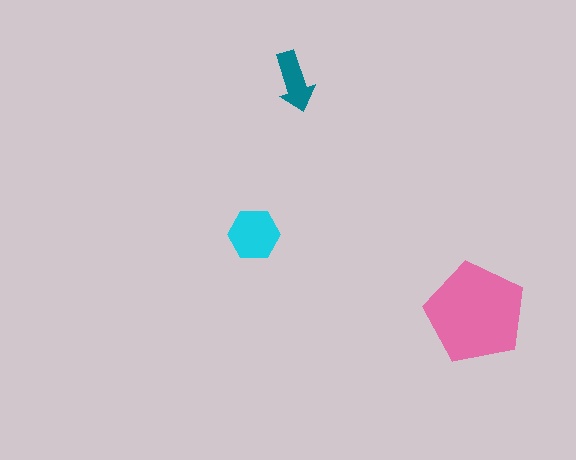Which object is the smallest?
The teal arrow.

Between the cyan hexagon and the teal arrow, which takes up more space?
The cyan hexagon.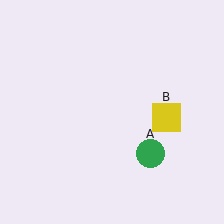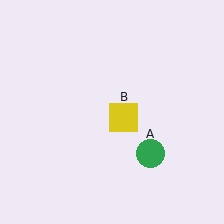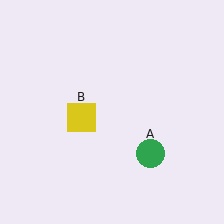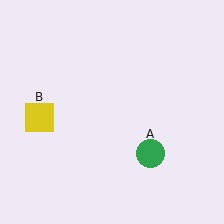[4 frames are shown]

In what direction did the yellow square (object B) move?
The yellow square (object B) moved left.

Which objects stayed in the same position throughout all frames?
Green circle (object A) remained stationary.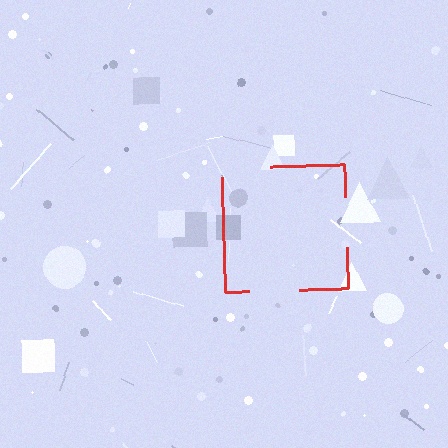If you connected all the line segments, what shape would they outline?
They would outline a square.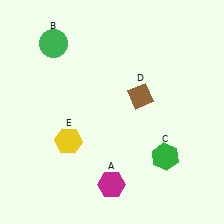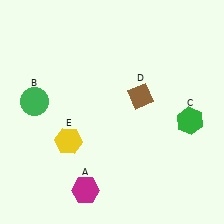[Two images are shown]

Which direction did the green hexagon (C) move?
The green hexagon (C) moved up.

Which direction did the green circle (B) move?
The green circle (B) moved down.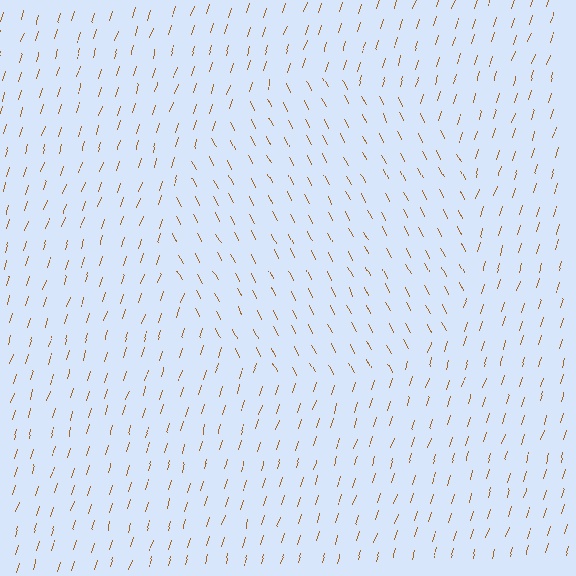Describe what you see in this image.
The image is filled with small brown line segments. A circle region in the image has lines oriented differently from the surrounding lines, creating a visible texture boundary.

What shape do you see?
I see a circle.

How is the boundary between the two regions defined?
The boundary is defined purely by a change in line orientation (approximately 45 degrees difference). All lines are the same color and thickness.